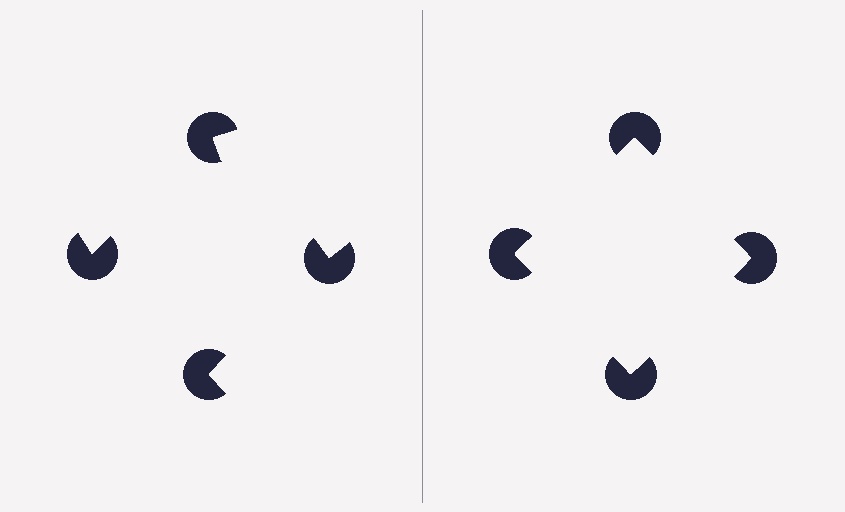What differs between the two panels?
The pac-man discs are positioned identically on both sides; only the wedge orientations differ. On the right they align to a square; on the left they are misaligned.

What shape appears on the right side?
An illusory square.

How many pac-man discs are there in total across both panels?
8 — 4 on each side.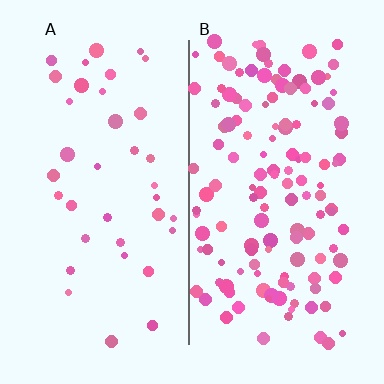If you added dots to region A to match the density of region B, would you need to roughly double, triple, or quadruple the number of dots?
Approximately quadruple.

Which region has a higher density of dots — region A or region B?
B (the right).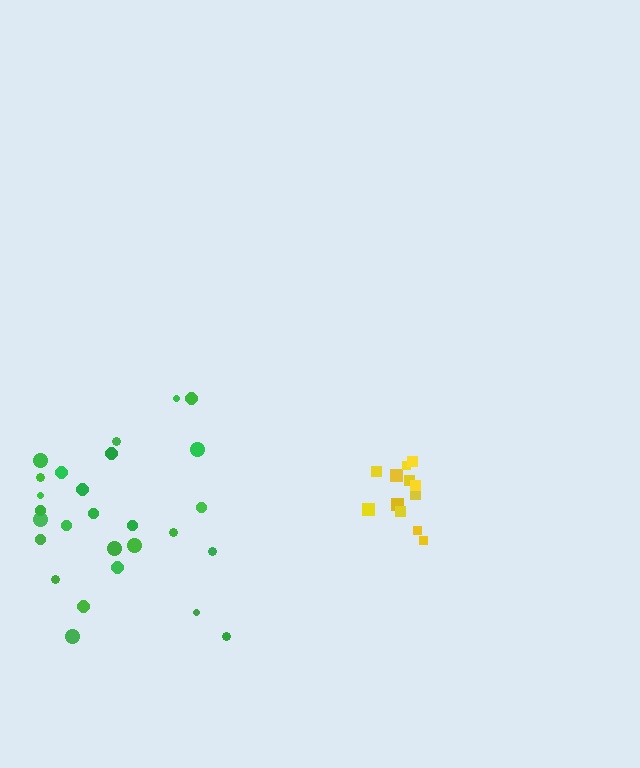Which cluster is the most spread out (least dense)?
Green.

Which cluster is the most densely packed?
Yellow.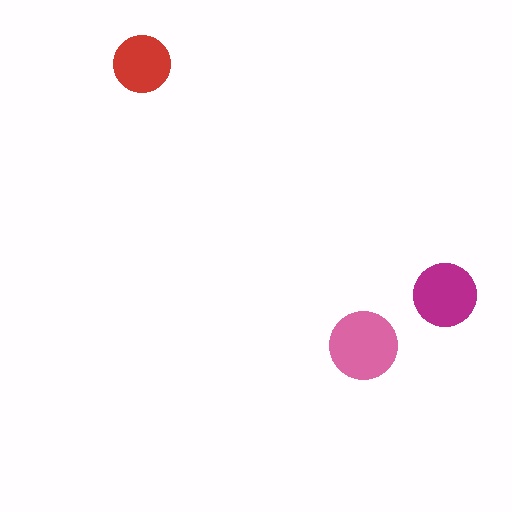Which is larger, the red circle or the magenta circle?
The magenta one.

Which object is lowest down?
The pink circle is bottommost.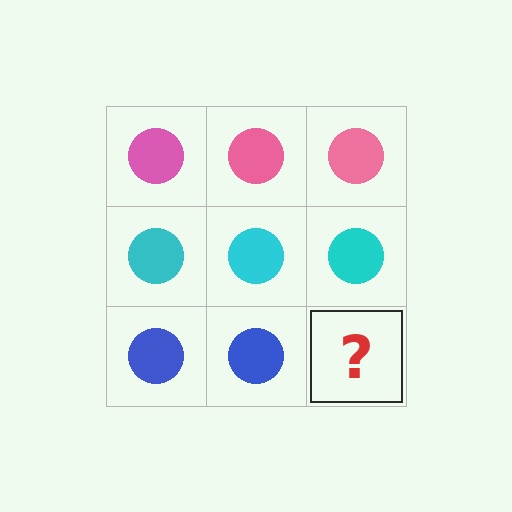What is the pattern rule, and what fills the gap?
The rule is that each row has a consistent color. The gap should be filled with a blue circle.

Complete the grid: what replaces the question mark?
The question mark should be replaced with a blue circle.